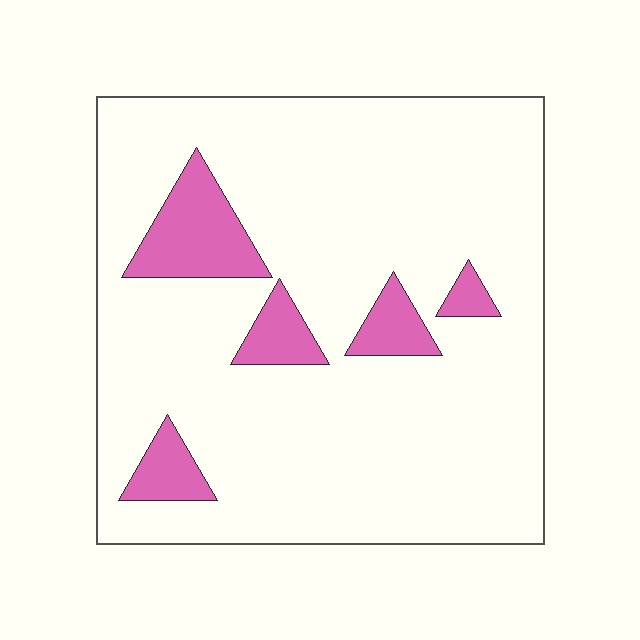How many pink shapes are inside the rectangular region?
5.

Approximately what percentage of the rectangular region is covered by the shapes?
Approximately 10%.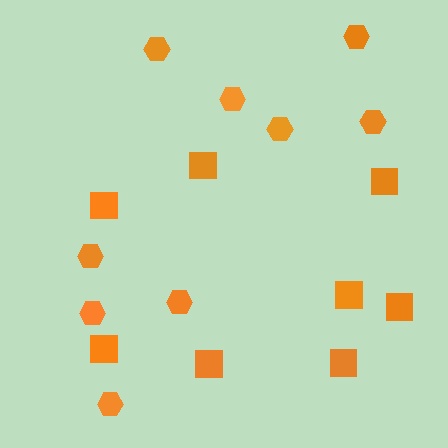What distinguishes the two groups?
There are 2 groups: one group of hexagons (9) and one group of squares (8).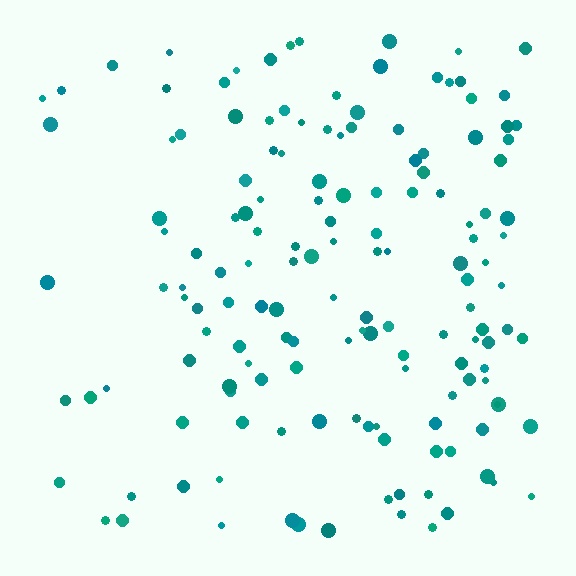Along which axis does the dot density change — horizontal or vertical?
Horizontal.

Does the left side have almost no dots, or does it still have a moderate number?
Still a moderate number, just noticeably fewer than the right.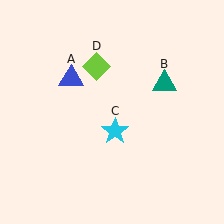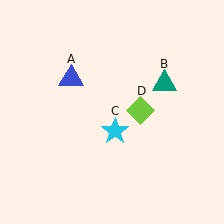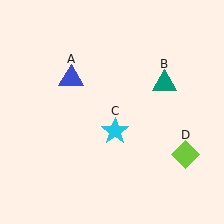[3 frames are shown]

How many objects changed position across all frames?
1 object changed position: lime diamond (object D).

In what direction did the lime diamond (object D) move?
The lime diamond (object D) moved down and to the right.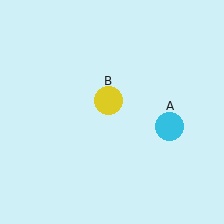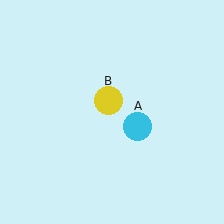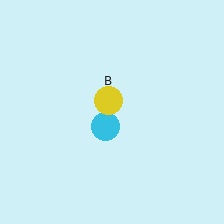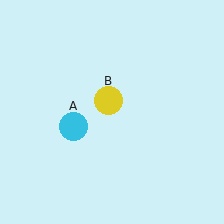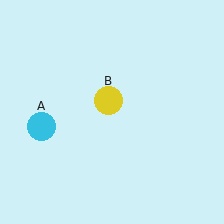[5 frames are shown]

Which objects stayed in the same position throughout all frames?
Yellow circle (object B) remained stationary.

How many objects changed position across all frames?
1 object changed position: cyan circle (object A).